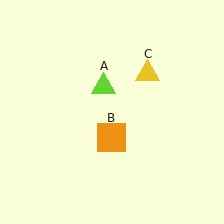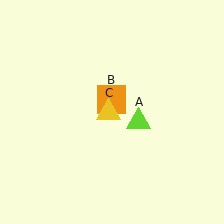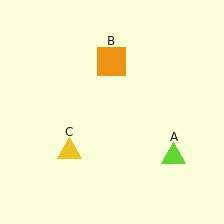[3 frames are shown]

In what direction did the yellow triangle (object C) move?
The yellow triangle (object C) moved down and to the left.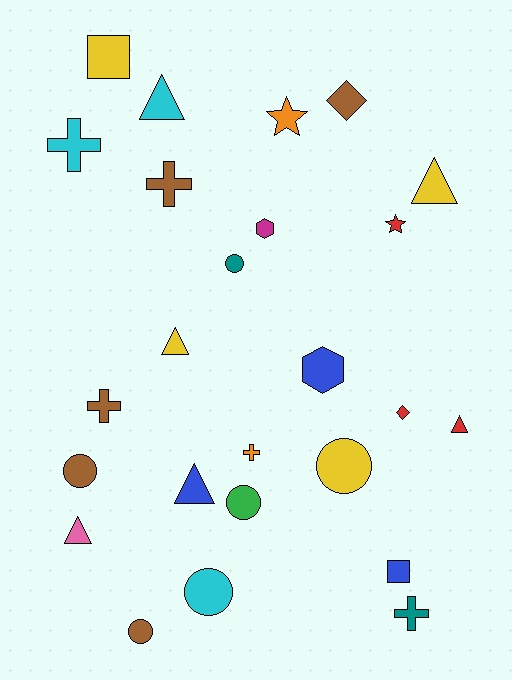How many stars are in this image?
There are 2 stars.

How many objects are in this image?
There are 25 objects.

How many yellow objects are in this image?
There are 4 yellow objects.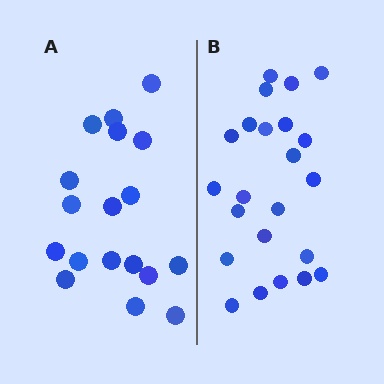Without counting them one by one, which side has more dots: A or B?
Region B (the right region) has more dots.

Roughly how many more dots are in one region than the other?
Region B has about 5 more dots than region A.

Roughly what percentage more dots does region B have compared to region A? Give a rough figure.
About 30% more.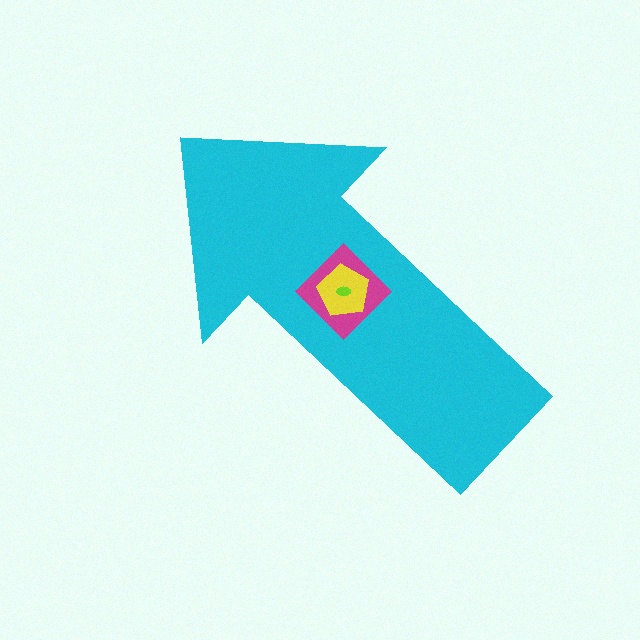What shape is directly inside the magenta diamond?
The yellow pentagon.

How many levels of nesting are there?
4.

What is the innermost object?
The lime ellipse.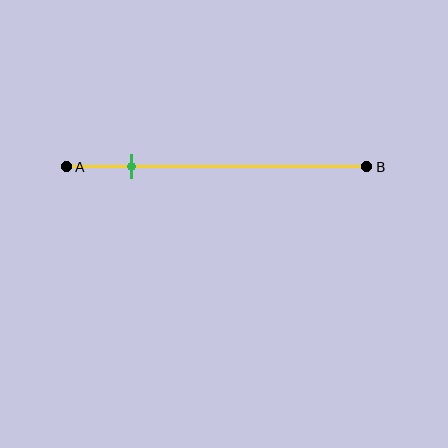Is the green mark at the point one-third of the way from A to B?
No, the mark is at about 20% from A, not at the 33% one-third point.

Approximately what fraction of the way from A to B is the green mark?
The green mark is approximately 20% of the way from A to B.